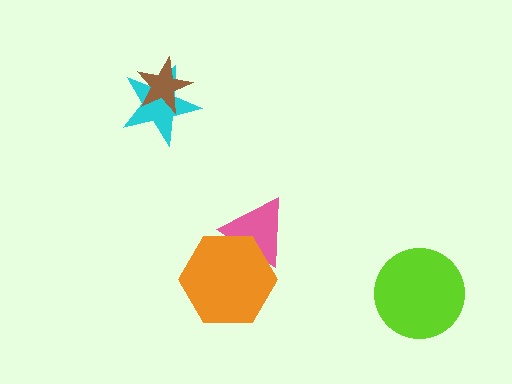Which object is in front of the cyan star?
The brown star is in front of the cyan star.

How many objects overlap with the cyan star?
1 object overlaps with the cyan star.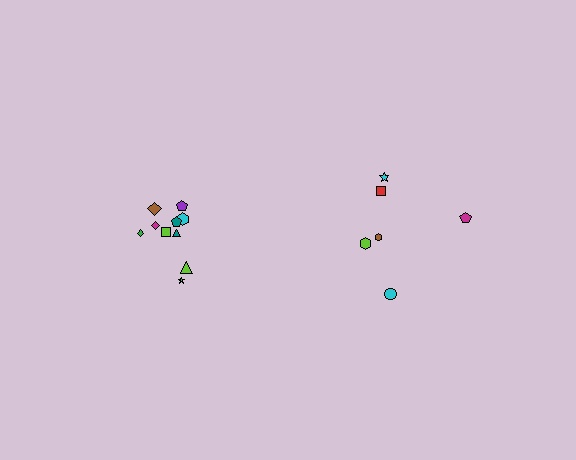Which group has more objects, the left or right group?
The left group.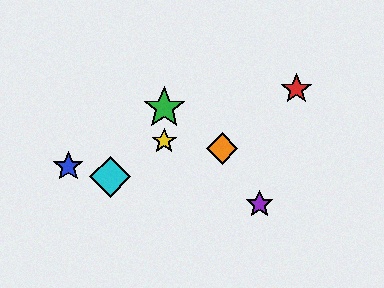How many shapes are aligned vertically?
2 shapes (the green star, the yellow star) are aligned vertically.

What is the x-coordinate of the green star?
The green star is at x≈164.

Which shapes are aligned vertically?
The green star, the yellow star are aligned vertically.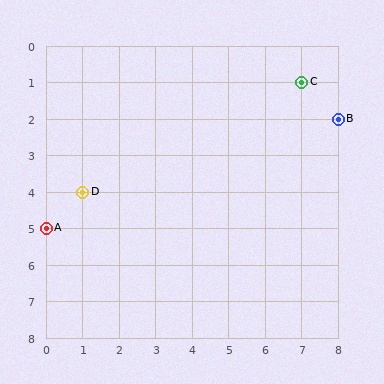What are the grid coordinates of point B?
Point B is at grid coordinates (8, 2).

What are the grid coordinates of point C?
Point C is at grid coordinates (7, 1).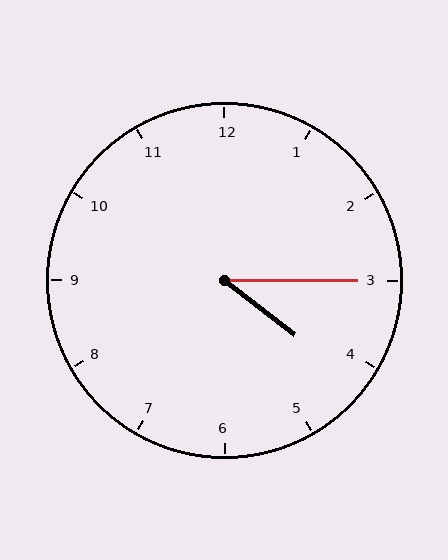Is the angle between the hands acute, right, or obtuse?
It is acute.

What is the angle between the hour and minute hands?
Approximately 38 degrees.